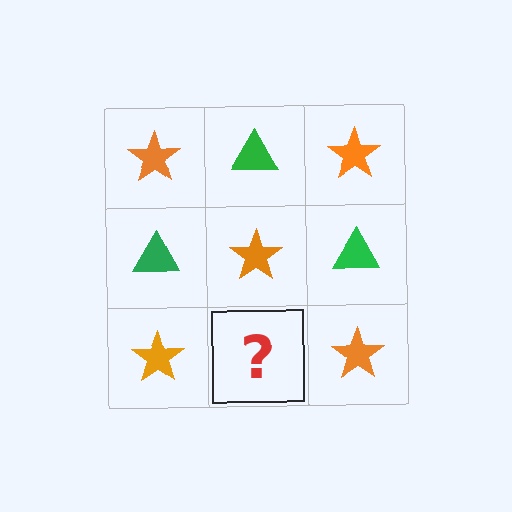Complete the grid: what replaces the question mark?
The question mark should be replaced with a green triangle.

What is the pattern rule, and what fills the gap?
The rule is that it alternates orange star and green triangle in a checkerboard pattern. The gap should be filled with a green triangle.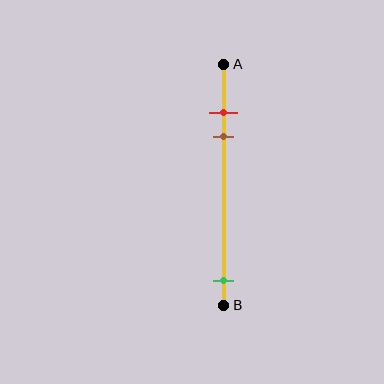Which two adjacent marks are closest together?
The red and brown marks are the closest adjacent pair.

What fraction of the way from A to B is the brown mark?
The brown mark is approximately 30% (0.3) of the way from A to B.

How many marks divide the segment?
There are 3 marks dividing the segment.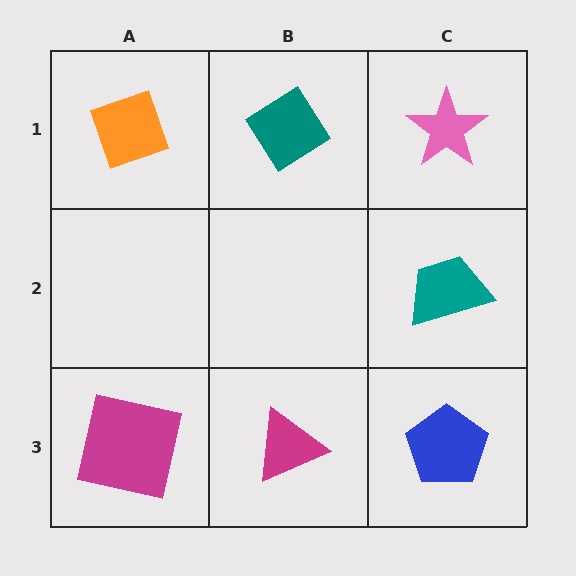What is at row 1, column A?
An orange diamond.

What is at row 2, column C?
A teal trapezoid.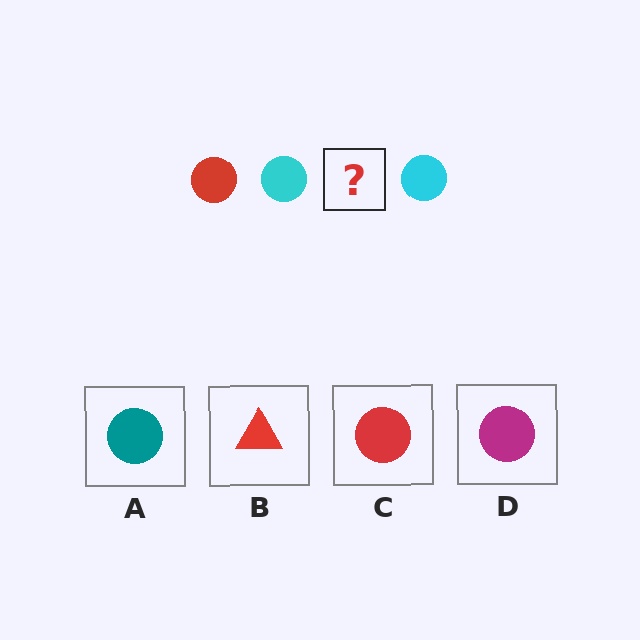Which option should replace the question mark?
Option C.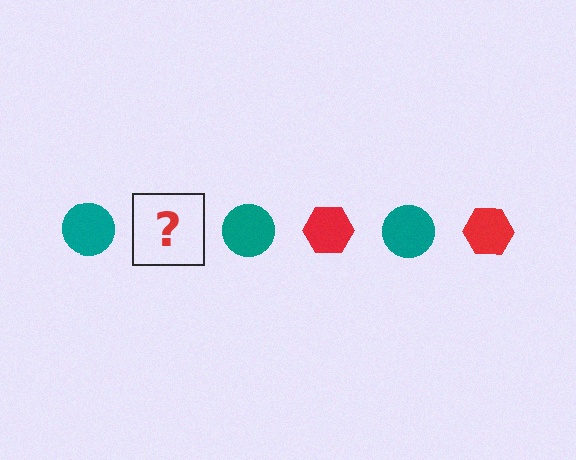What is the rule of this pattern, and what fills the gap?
The rule is that the pattern alternates between teal circle and red hexagon. The gap should be filled with a red hexagon.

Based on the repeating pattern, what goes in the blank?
The blank should be a red hexagon.